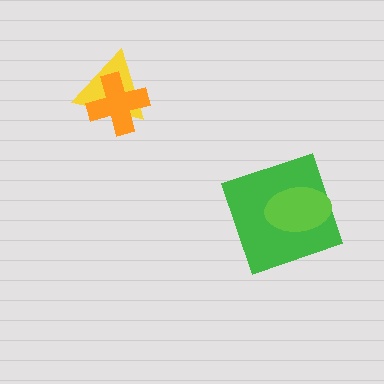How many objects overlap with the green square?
1 object overlaps with the green square.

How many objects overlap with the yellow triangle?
1 object overlaps with the yellow triangle.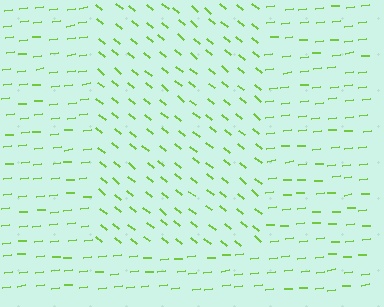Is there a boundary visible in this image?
Yes, there is a texture boundary formed by a change in line orientation.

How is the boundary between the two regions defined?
The boundary is defined purely by a change in line orientation (approximately 45 degrees difference). All lines are the same color and thickness.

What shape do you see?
I see a rectangle.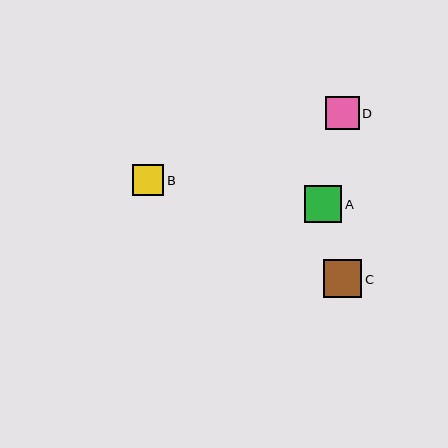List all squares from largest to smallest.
From largest to smallest: C, A, D, B.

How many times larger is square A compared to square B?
Square A is approximately 1.2 times the size of square B.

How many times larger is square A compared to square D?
Square A is approximately 1.1 times the size of square D.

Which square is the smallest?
Square B is the smallest with a size of approximately 31 pixels.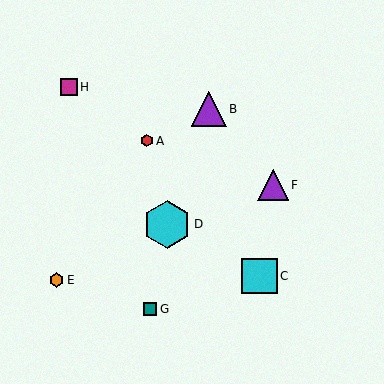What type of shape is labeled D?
Shape D is a cyan hexagon.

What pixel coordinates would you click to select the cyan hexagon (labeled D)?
Click at (167, 224) to select the cyan hexagon D.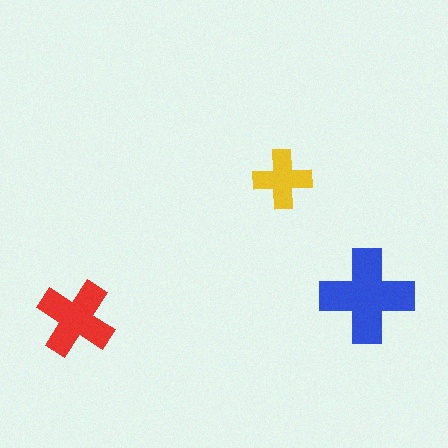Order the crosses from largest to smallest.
the blue one, the red one, the yellow one.